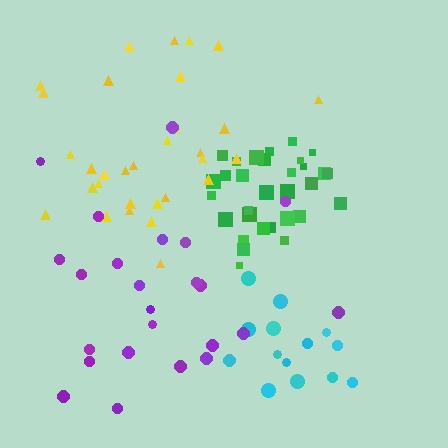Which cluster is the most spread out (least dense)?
Purple.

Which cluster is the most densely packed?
Green.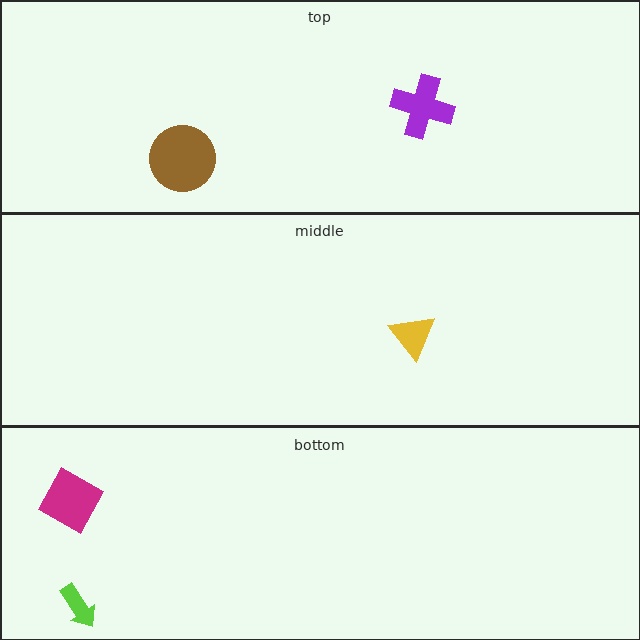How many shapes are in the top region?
2.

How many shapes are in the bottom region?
2.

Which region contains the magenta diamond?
The bottom region.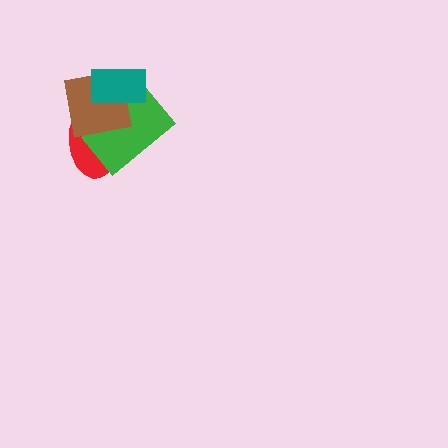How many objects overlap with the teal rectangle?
2 objects overlap with the teal rectangle.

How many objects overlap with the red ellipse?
2 objects overlap with the red ellipse.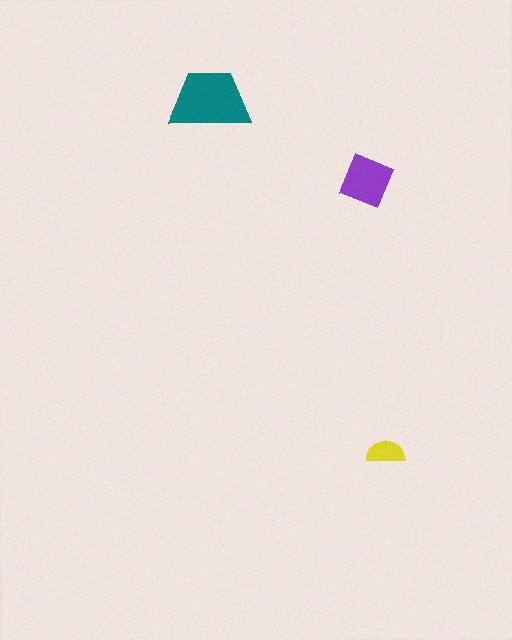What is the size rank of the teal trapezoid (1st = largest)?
1st.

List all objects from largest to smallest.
The teal trapezoid, the purple diamond, the yellow semicircle.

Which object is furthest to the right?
The yellow semicircle is rightmost.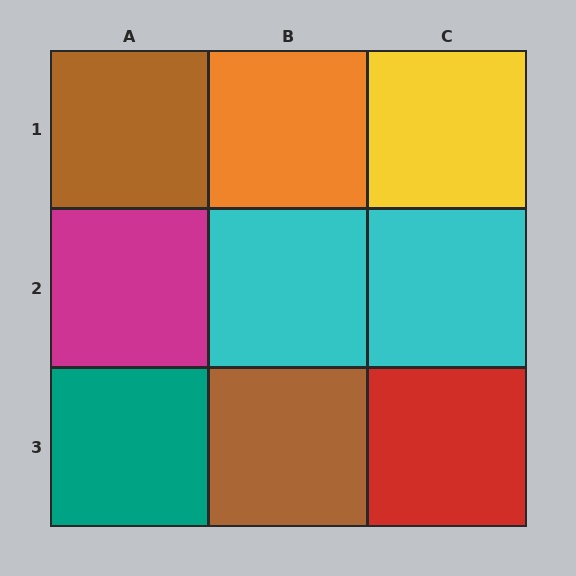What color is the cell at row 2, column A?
Magenta.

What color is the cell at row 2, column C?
Cyan.